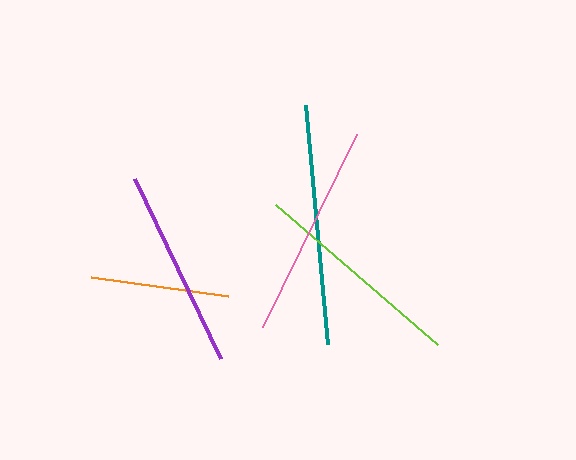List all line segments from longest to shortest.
From longest to shortest: teal, pink, lime, purple, orange.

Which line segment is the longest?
The teal line is the longest at approximately 241 pixels.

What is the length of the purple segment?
The purple segment is approximately 199 pixels long.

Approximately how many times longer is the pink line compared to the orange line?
The pink line is approximately 1.6 times the length of the orange line.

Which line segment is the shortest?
The orange line is the shortest at approximately 138 pixels.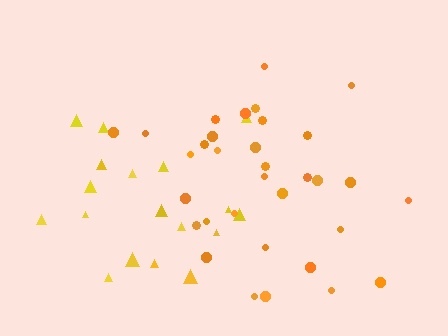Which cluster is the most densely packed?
Orange.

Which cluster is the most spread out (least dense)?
Yellow.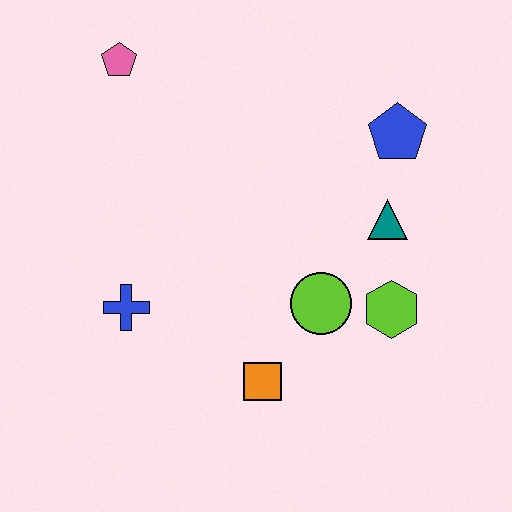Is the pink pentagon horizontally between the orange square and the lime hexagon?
No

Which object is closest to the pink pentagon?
The blue cross is closest to the pink pentagon.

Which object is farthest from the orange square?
The pink pentagon is farthest from the orange square.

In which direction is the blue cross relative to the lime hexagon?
The blue cross is to the left of the lime hexagon.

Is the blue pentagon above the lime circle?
Yes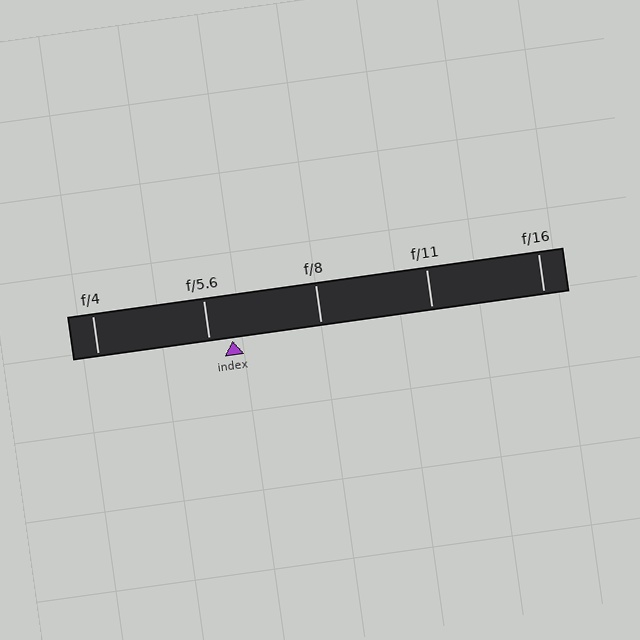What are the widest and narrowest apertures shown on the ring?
The widest aperture shown is f/4 and the narrowest is f/16.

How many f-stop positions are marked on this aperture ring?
There are 5 f-stop positions marked.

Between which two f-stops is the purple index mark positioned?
The index mark is between f/5.6 and f/8.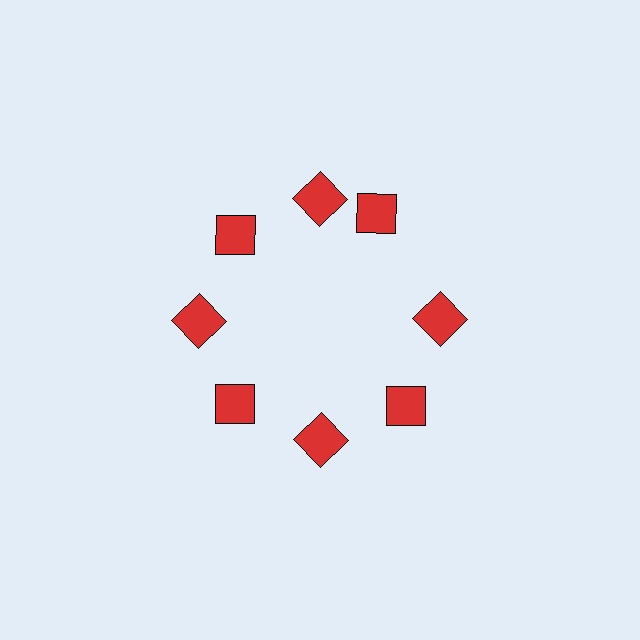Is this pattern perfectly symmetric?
No. The 8 red squares are arranged in a ring, but one element near the 2 o'clock position is rotated out of alignment along the ring, breaking the 8-fold rotational symmetry.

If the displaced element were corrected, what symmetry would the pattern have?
It would have 8-fold rotational symmetry — the pattern would map onto itself every 45 degrees.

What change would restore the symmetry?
The symmetry would be restored by rotating it back into even spacing with its neighbors so that all 8 squares sit at equal angles and equal distance from the center.